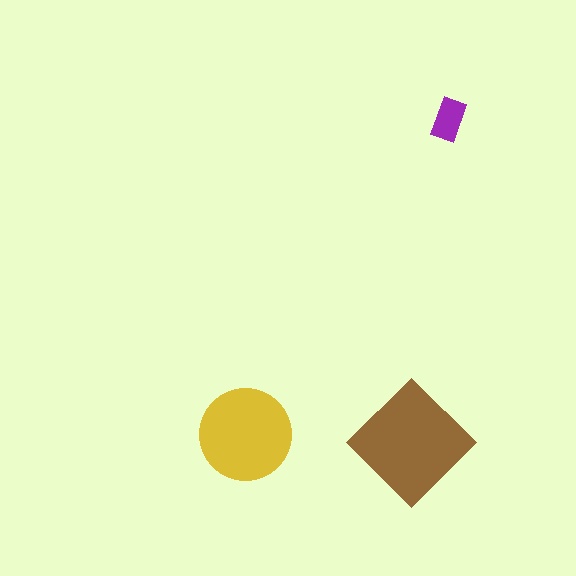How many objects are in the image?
There are 3 objects in the image.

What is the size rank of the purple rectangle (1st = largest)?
3rd.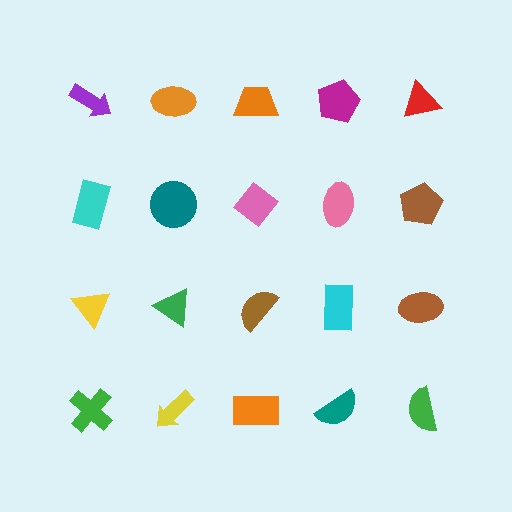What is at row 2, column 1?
A cyan rectangle.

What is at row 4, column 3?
An orange rectangle.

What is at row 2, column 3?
A pink diamond.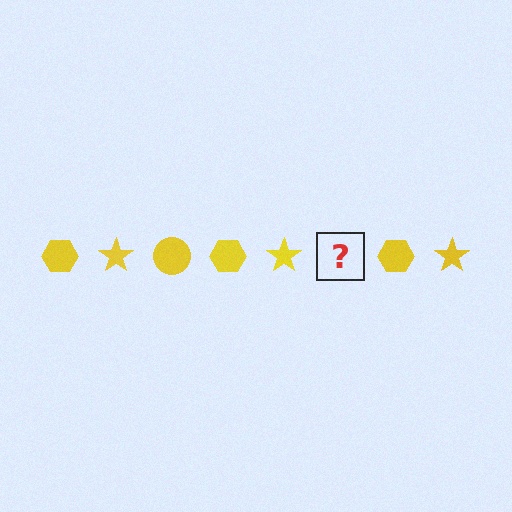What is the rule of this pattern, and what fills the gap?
The rule is that the pattern cycles through hexagon, star, circle shapes in yellow. The gap should be filled with a yellow circle.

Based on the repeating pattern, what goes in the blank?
The blank should be a yellow circle.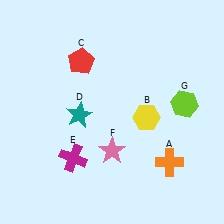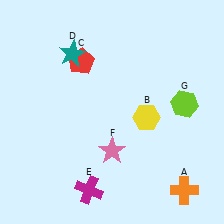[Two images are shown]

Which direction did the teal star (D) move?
The teal star (D) moved up.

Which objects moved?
The objects that moved are: the orange cross (A), the teal star (D), the magenta cross (E).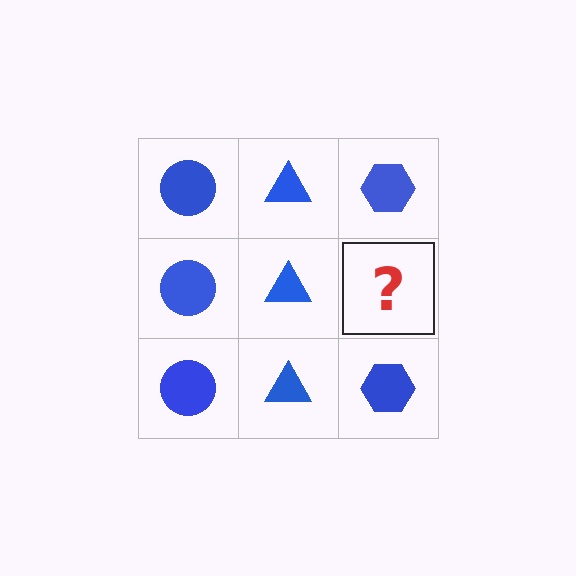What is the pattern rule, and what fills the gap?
The rule is that each column has a consistent shape. The gap should be filled with a blue hexagon.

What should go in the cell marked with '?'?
The missing cell should contain a blue hexagon.